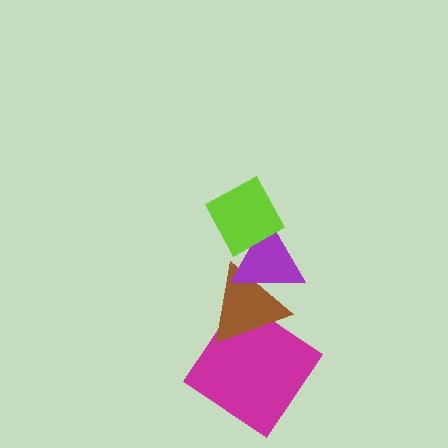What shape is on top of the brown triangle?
The purple triangle is on top of the brown triangle.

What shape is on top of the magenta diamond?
The brown triangle is on top of the magenta diamond.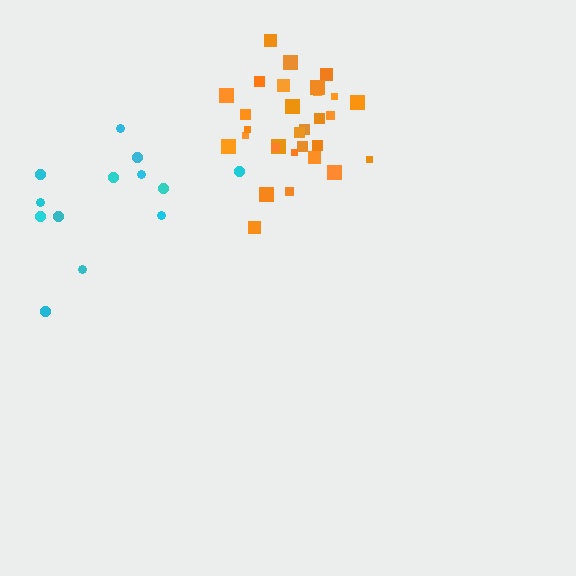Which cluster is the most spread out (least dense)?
Cyan.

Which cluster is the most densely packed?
Orange.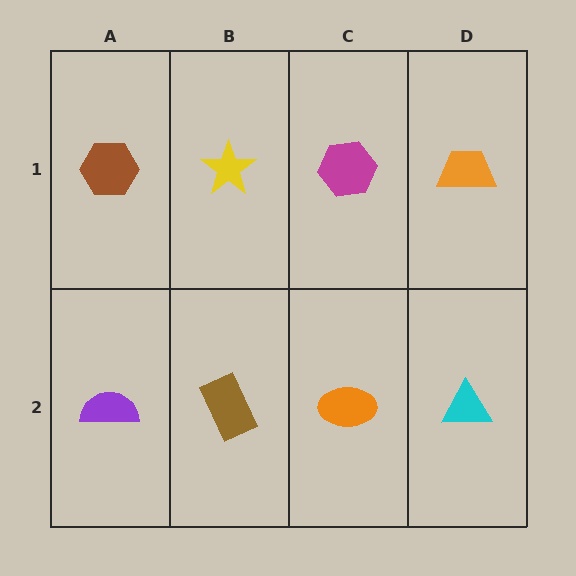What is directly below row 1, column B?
A brown rectangle.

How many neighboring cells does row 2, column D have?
2.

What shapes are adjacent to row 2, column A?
A brown hexagon (row 1, column A), a brown rectangle (row 2, column B).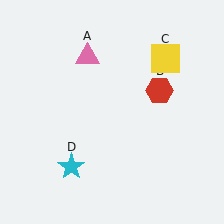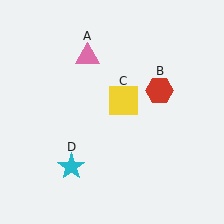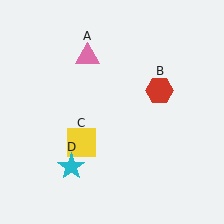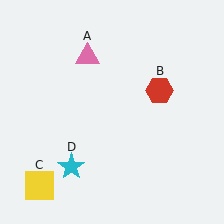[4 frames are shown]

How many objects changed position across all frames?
1 object changed position: yellow square (object C).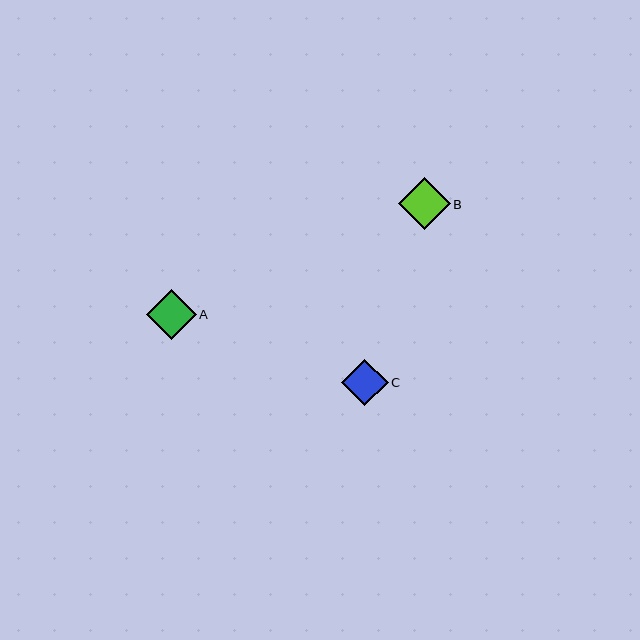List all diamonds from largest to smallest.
From largest to smallest: B, A, C.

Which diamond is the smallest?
Diamond C is the smallest with a size of approximately 46 pixels.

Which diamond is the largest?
Diamond B is the largest with a size of approximately 52 pixels.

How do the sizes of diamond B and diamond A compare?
Diamond B and diamond A are approximately the same size.